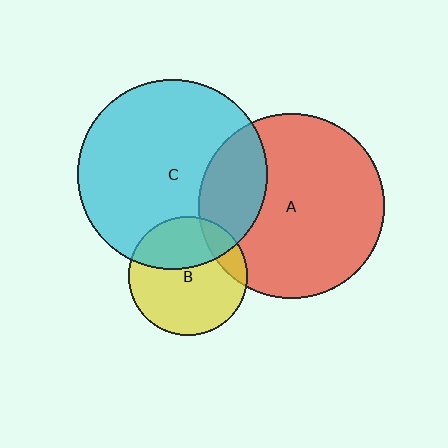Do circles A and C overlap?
Yes.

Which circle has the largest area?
Circle C (cyan).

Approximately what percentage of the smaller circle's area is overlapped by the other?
Approximately 25%.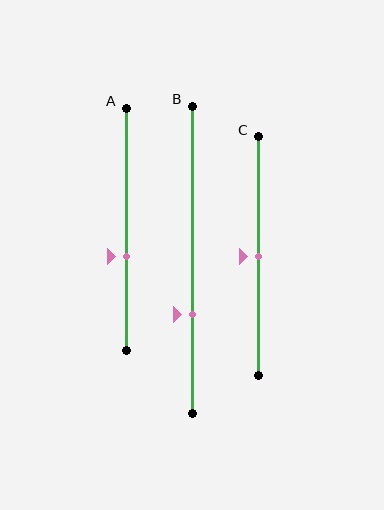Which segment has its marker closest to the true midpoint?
Segment C has its marker closest to the true midpoint.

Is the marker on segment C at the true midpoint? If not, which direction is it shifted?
Yes, the marker on segment C is at the true midpoint.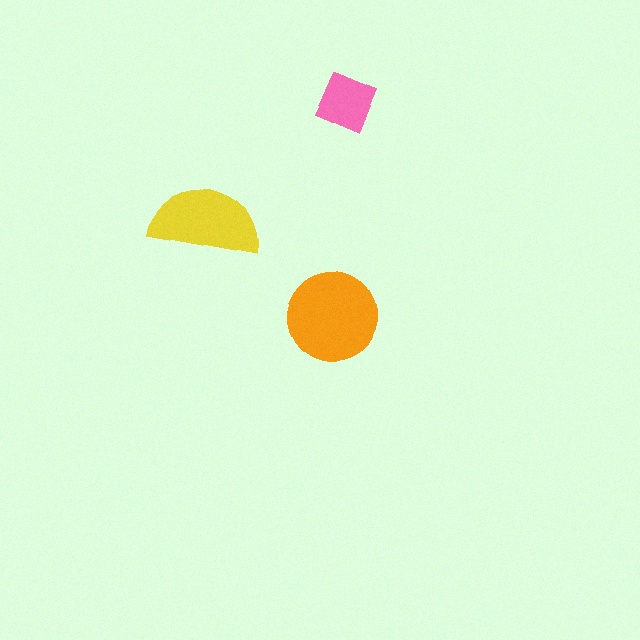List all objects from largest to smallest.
The orange circle, the yellow semicircle, the pink diamond.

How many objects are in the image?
There are 3 objects in the image.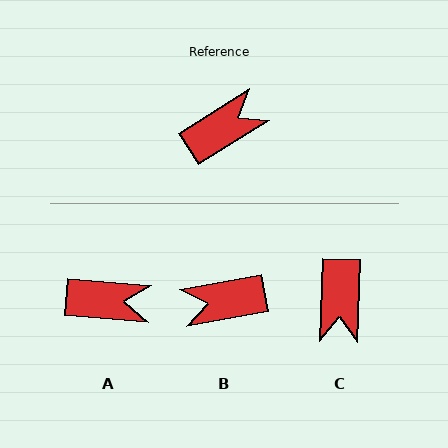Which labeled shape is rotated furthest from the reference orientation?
B, about 159 degrees away.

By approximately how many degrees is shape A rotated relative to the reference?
Approximately 37 degrees clockwise.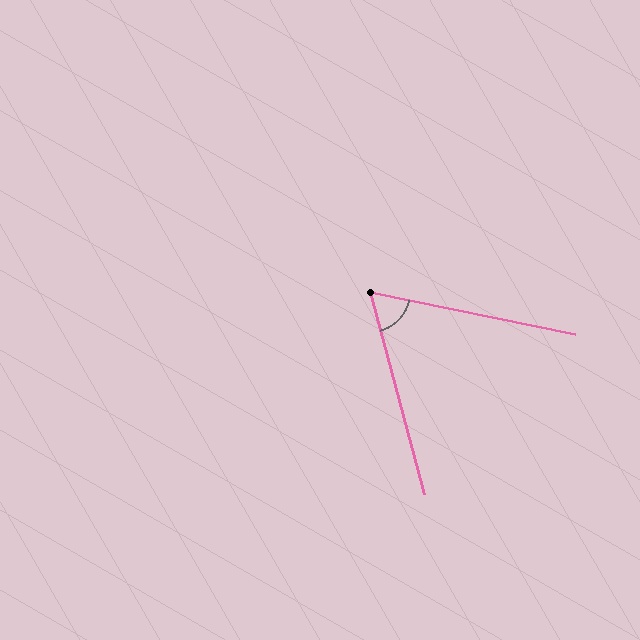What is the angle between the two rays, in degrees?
Approximately 63 degrees.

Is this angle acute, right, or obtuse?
It is acute.